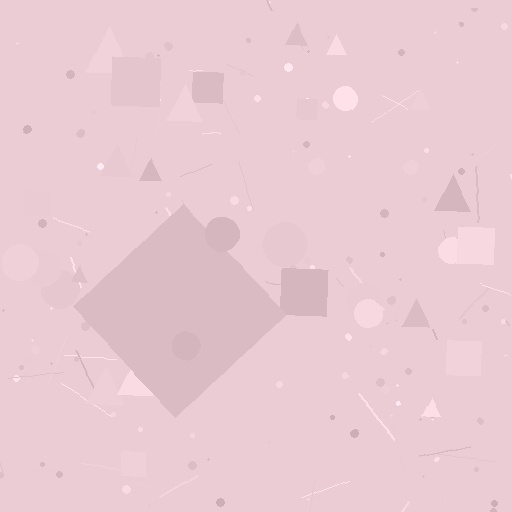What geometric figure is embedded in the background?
A diamond is embedded in the background.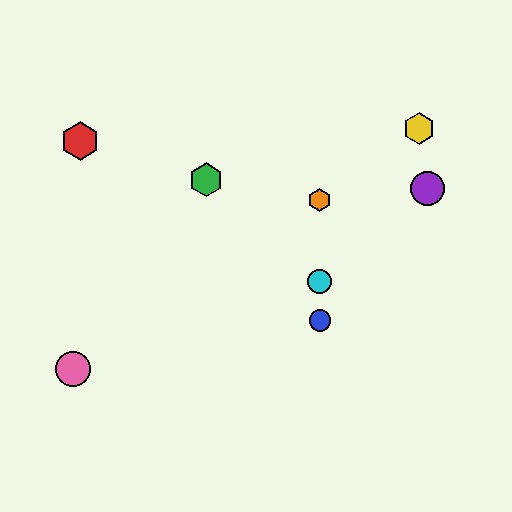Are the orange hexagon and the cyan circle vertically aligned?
Yes, both are at x≈320.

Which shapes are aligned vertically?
The blue circle, the orange hexagon, the cyan circle are aligned vertically.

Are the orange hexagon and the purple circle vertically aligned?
No, the orange hexagon is at x≈320 and the purple circle is at x≈428.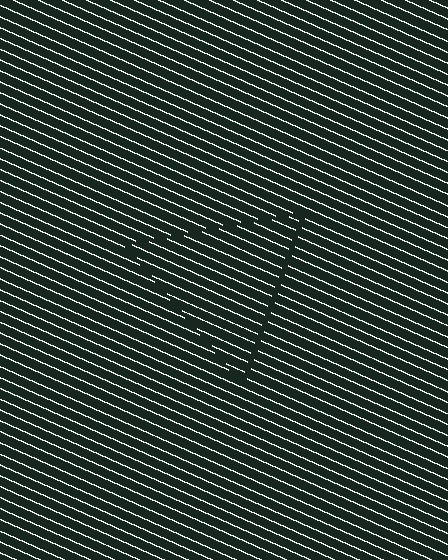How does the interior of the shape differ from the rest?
The interior of the shape contains the same grating, shifted by half a period — the contour is defined by the phase discontinuity where line-ends from the inner and outer gratings abut.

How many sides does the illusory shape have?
3 sides — the line-ends trace a triangle.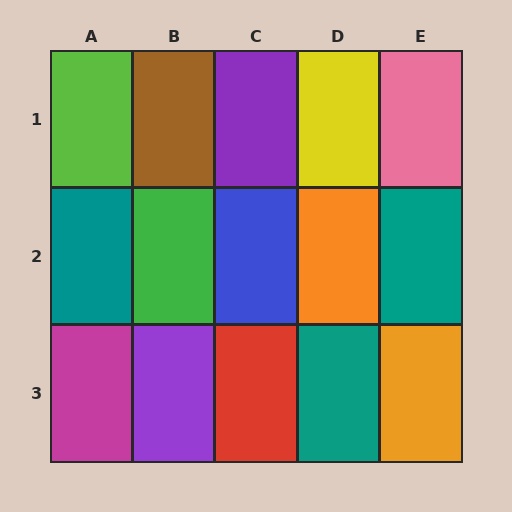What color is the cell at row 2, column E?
Teal.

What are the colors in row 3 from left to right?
Magenta, purple, red, teal, orange.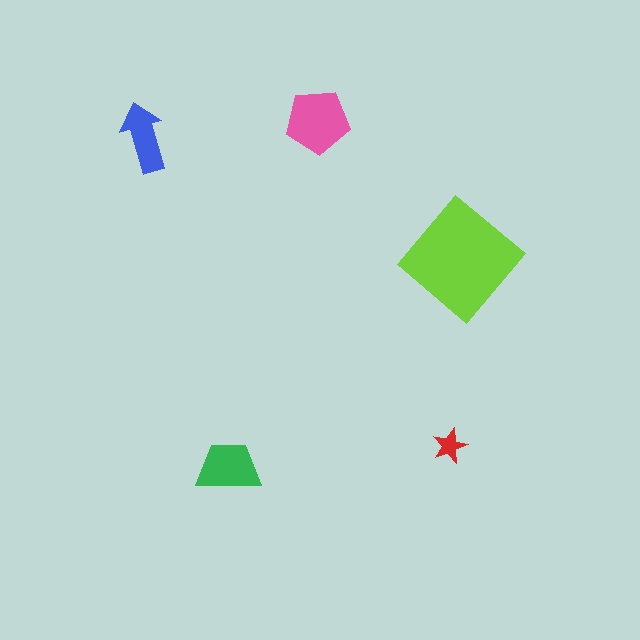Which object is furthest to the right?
The lime diamond is rightmost.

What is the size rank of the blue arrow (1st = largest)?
4th.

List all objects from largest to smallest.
The lime diamond, the pink pentagon, the green trapezoid, the blue arrow, the red star.